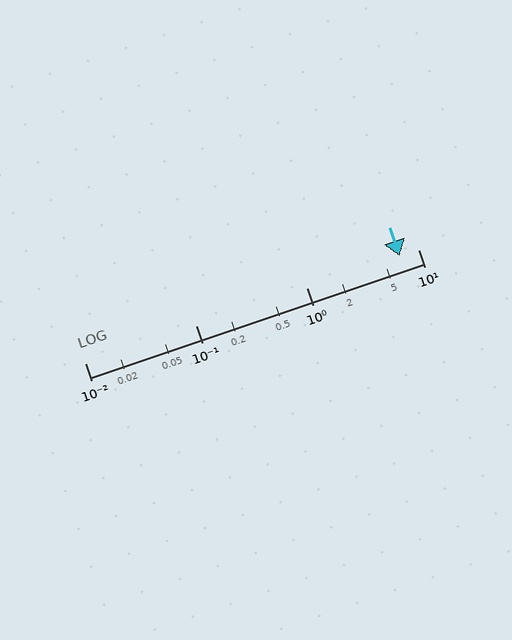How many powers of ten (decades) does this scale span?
The scale spans 3 decades, from 0.01 to 10.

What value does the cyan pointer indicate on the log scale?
The pointer indicates approximately 6.8.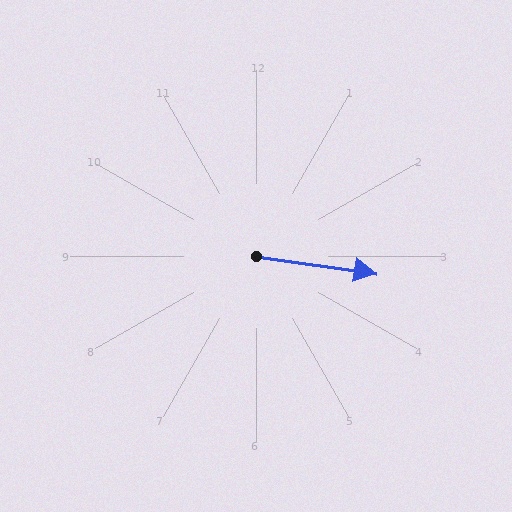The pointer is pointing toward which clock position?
Roughly 3 o'clock.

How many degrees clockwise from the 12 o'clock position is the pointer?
Approximately 98 degrees.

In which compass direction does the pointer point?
East.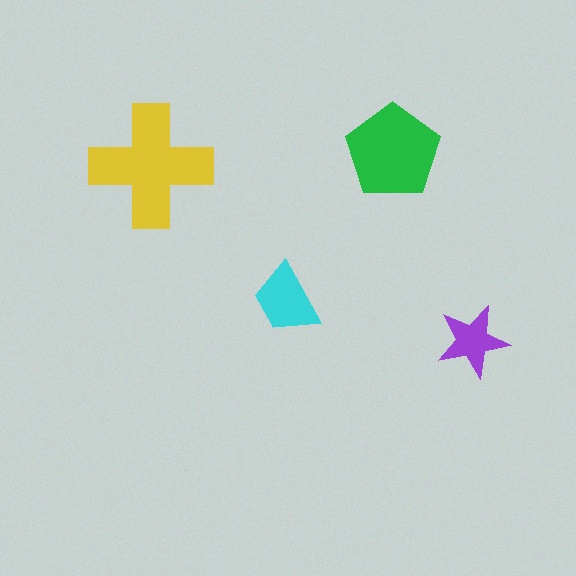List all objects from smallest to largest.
The purple star, the cyan trapezoid, the green pentagon, the yellow cross.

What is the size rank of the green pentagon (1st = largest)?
2nd.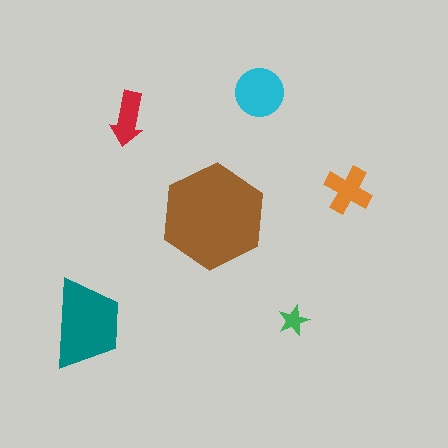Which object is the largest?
The brown hexagon.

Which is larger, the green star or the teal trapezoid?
The teal trapezoid.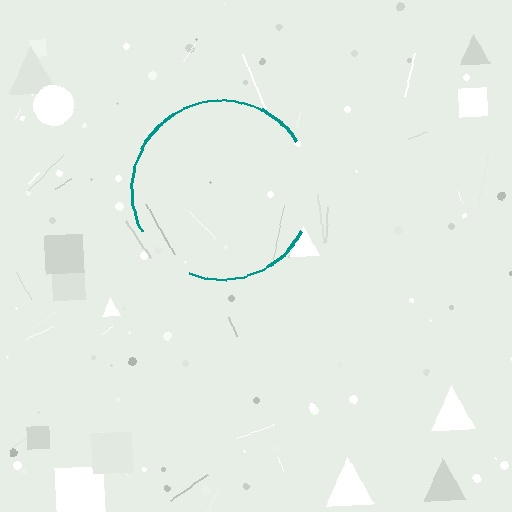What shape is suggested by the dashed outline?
The dashed outline suggests a circle.